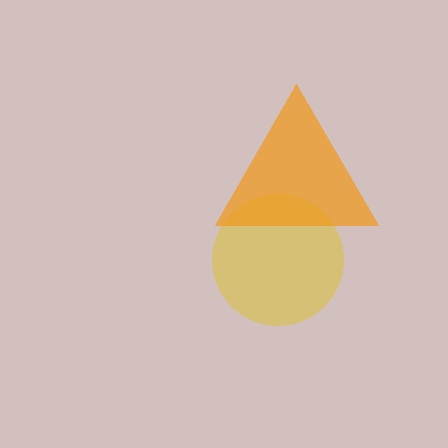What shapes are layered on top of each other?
The layered shapes are: a yellow circle, an orange triangle.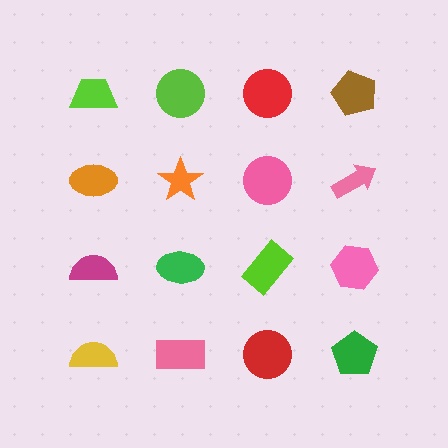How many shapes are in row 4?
4 shapes.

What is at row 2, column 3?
A pink circle.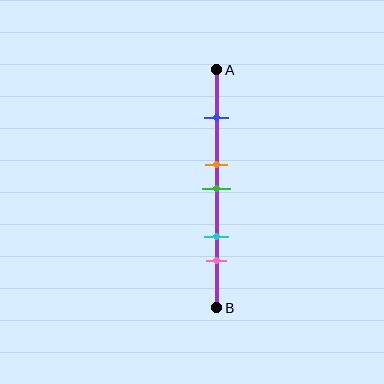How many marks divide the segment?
There are 5 marks dividing the segment.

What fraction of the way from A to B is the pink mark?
The pink mark is approximately 80% (0.8) of the way from A to B.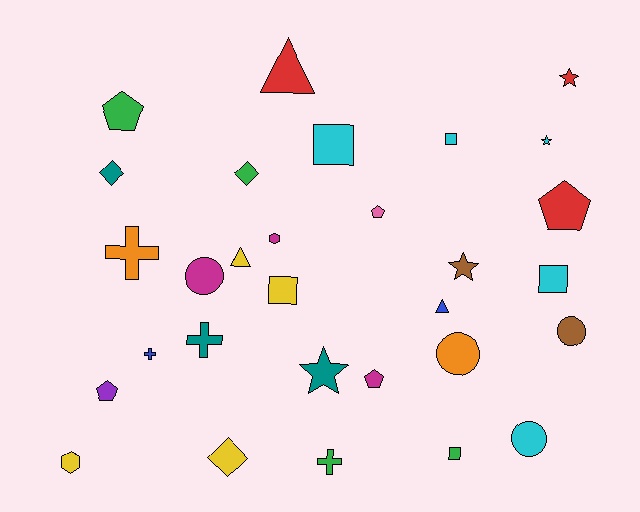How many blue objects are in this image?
There are 2 blue objects.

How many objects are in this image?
There are 30 objects.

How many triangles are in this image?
There are 3 triangles.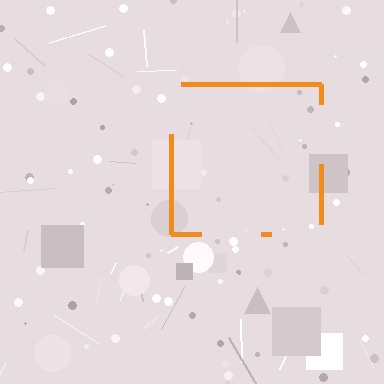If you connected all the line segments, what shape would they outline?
They would outline a square.